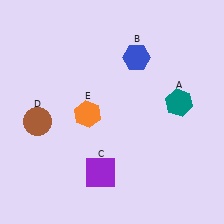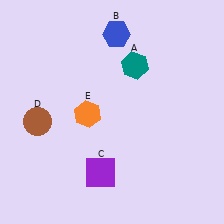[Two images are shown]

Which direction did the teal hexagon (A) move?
The teal hexagon (A) moved left.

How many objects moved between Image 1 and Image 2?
2 objects moved between the two images.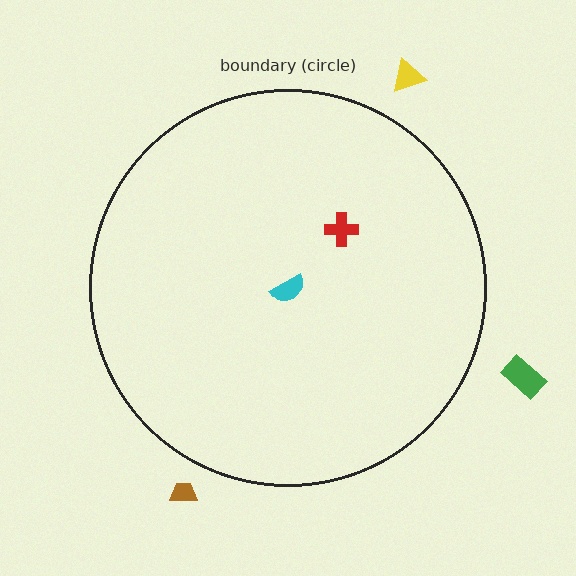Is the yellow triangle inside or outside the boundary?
Outside.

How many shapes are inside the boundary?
2 inside, 3 outside.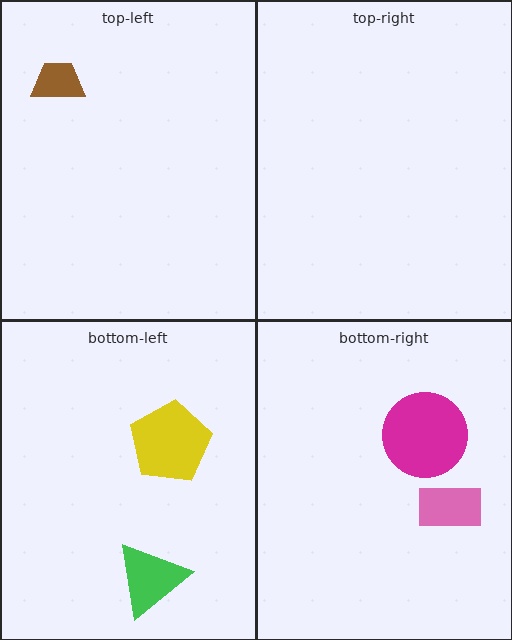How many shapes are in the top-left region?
1.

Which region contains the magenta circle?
The bottom-right region.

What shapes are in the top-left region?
The brown trapezoid.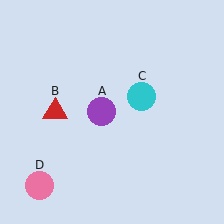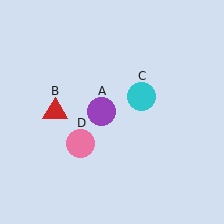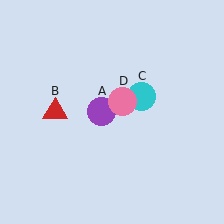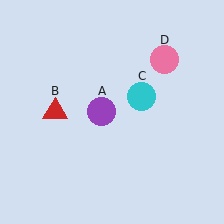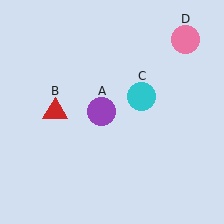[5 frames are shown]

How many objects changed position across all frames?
1 object changed position: pink circle (object D).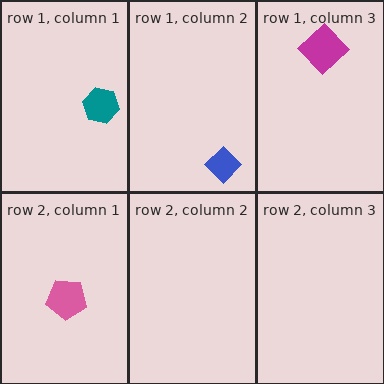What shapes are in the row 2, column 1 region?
The pink pentagon.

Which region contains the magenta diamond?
The row 1, column 3 region.